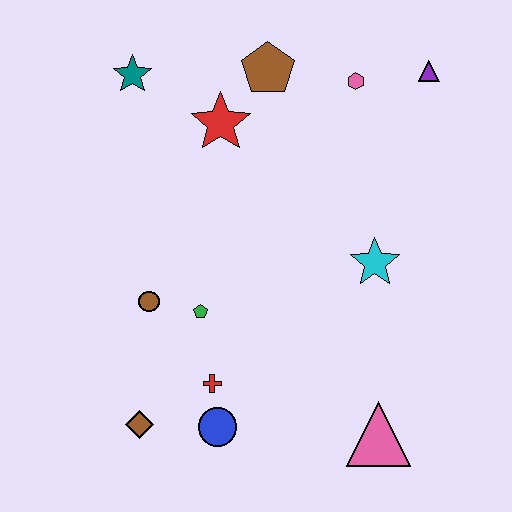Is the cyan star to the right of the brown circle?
Yes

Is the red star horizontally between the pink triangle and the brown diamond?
Yes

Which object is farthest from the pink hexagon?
The brown diamond is farthest from the pink hexagon.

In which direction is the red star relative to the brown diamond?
The red star is above the brown diamond.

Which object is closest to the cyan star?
The pink triangle is closest to the cyan star.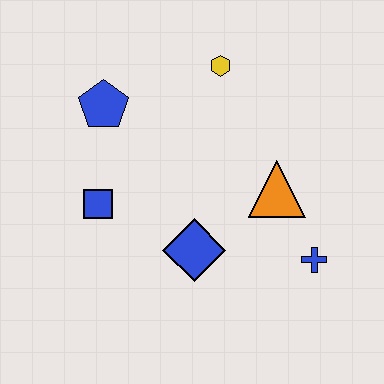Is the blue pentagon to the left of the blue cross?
Yes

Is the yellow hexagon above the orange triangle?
Yes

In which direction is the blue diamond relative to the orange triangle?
The blue diamond is to the left of the orange triangle.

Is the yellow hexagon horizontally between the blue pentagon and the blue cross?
Yes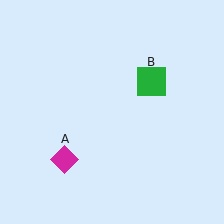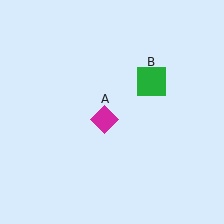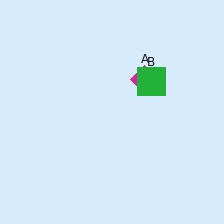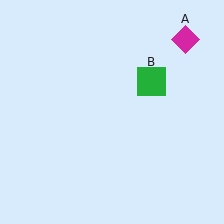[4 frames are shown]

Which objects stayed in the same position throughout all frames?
Green square (object B) remained stationary.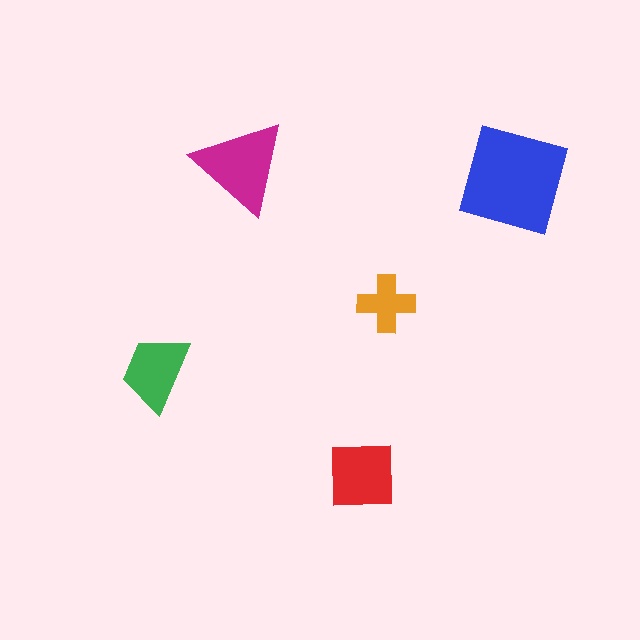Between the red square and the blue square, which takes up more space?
The blue square.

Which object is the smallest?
The orange cross.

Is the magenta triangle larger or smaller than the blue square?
Smaller.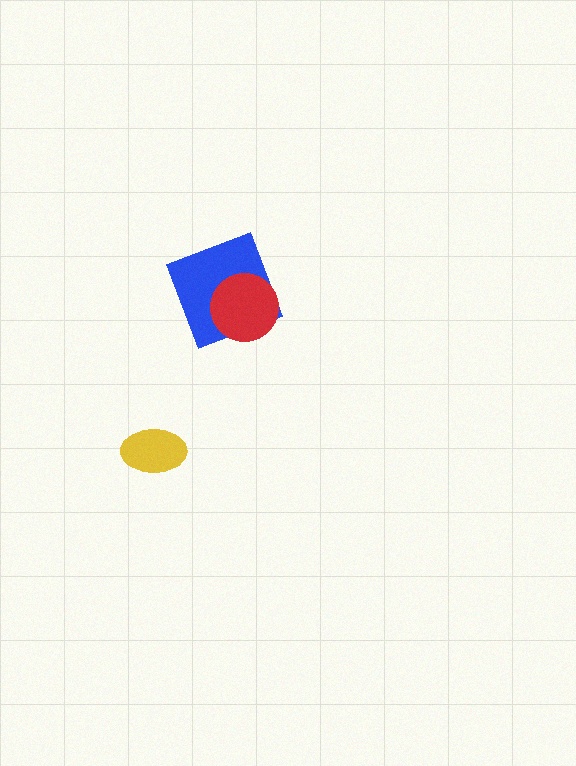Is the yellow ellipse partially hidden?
No, no other shape covers it.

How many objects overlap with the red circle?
1 object overlaps with the red circle.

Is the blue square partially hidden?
Yes, it is partially covered by another shape.